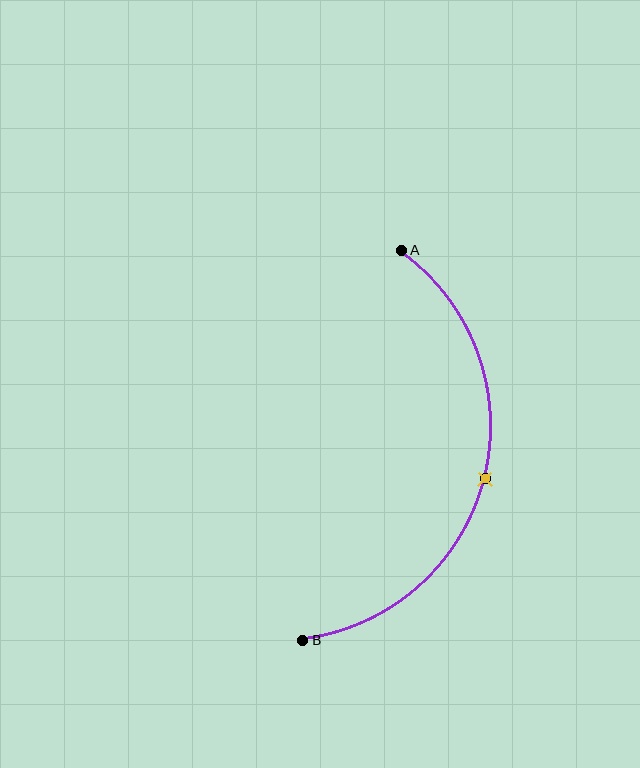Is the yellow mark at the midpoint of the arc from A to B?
Yes. The yellow mark lies on the arc at equal arc-length from both A and B — it is the arc midpoint.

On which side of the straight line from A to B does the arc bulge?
The arc bulges to the right of the straight line connecting A and B.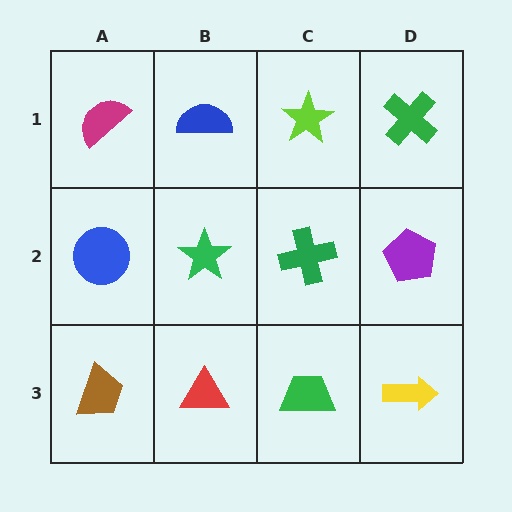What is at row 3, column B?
A red triangle.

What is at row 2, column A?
A blue circle.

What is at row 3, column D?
A yellow arrow.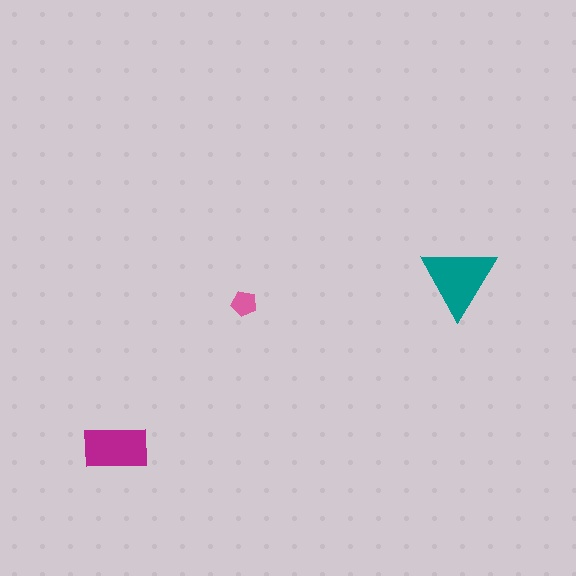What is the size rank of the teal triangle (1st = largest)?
1st.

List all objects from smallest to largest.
The pink pentagon, the magenta rectangle, the teal triangle.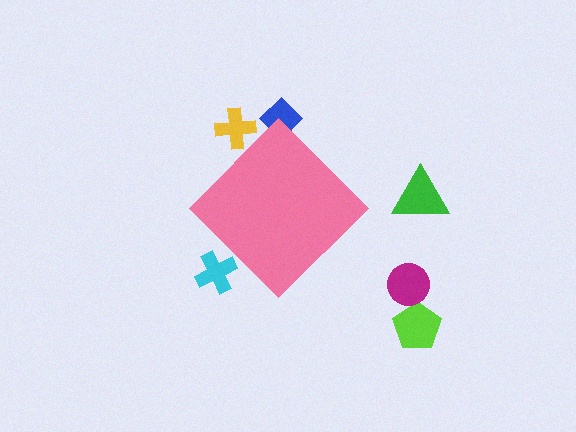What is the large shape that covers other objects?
A pink diamond.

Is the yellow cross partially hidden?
Yes, the yellow cross is partially hidden behind the pink diamond.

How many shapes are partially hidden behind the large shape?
3 shapes are partially hidden.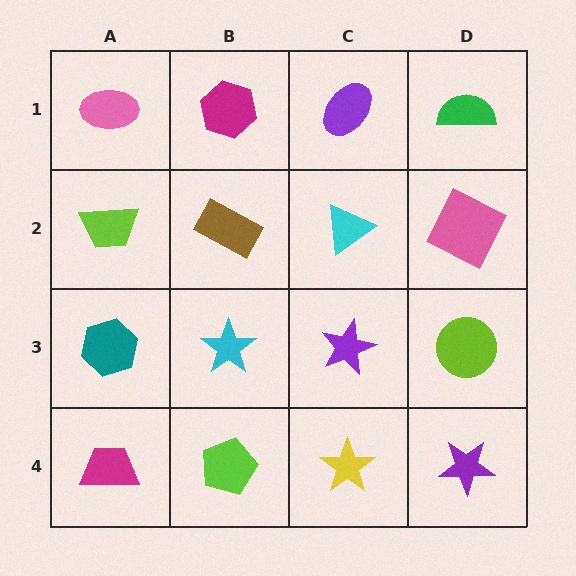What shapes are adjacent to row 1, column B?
A brown rectangle (row 2, column B), a pink ellipse (row 1, column A), a purple ellipse (row 1, column C).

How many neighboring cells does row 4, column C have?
3.